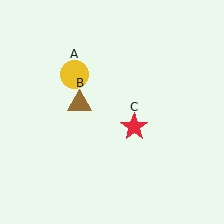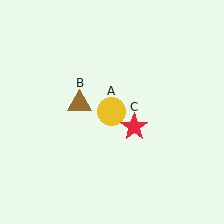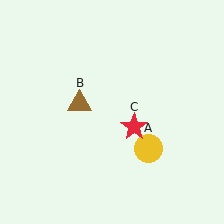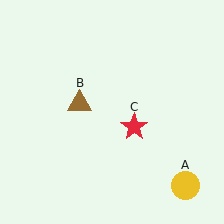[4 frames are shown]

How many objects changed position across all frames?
1 object changed position: yellow circle (object A).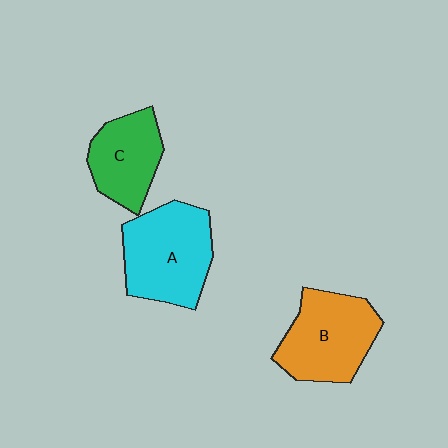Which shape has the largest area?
Shape A (cyan).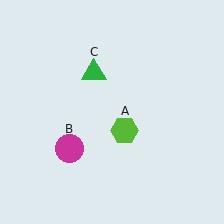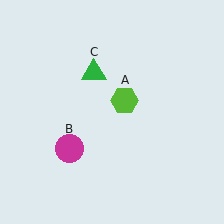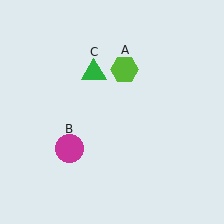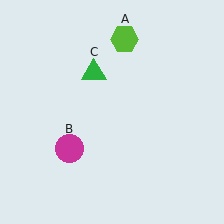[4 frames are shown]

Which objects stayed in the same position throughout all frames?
Magenta circle (object B) and green triangle (object C) remained stationary.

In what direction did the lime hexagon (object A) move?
The lime hexagon (object A) moved up.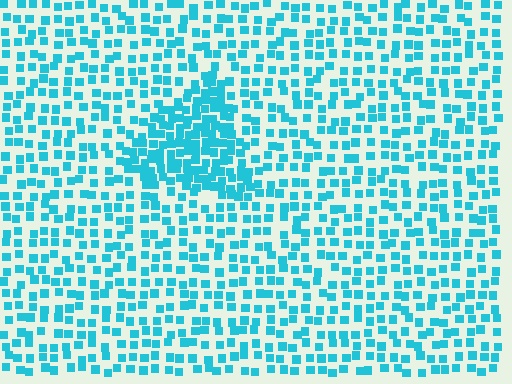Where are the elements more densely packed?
The elements are more densely packed inside the triangle boundary.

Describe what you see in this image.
The image contains small cyan elements arranged at two different densities. A triangle-shaped region is visible where the elements are more densely packed than the surrounding area.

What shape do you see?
I see a triangle.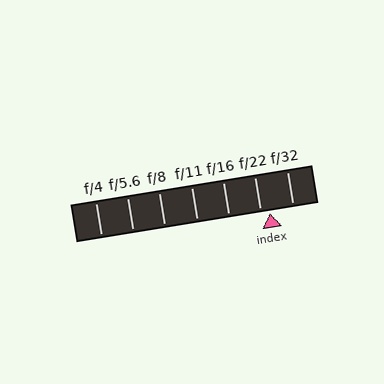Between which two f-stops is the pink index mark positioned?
The index mark is between f/22 and f/32.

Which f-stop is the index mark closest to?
The index mark is closest to f/22.